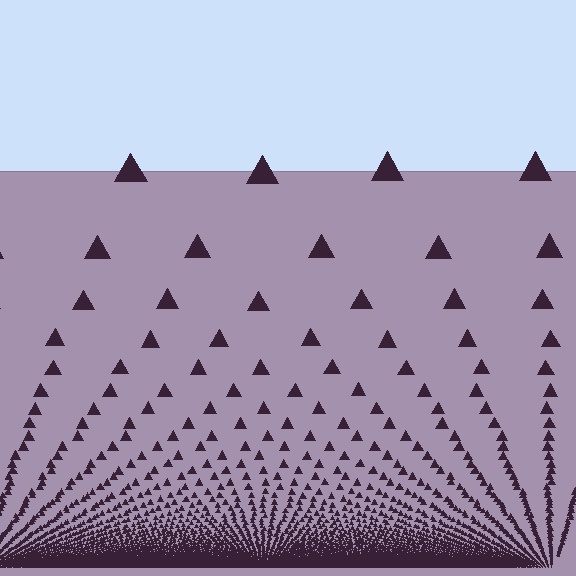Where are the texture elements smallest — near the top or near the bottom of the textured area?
Near the bottom.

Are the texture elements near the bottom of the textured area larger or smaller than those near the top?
Smaller. The gradient is inverted — elements near the bottom are smaller and denser.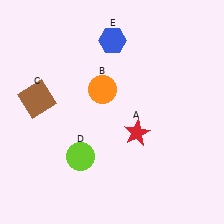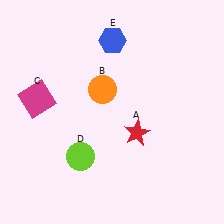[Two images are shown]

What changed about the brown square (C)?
In Image 1, C is brown. In Image 2, it changed to magenta.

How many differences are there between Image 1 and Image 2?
There is 1 difference between the two images.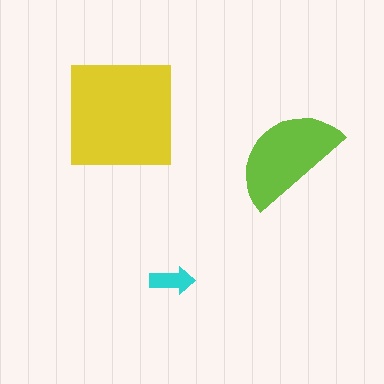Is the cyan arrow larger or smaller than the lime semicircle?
Smaller.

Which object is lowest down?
The cyan arrow is bottommost.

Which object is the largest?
The yellow square.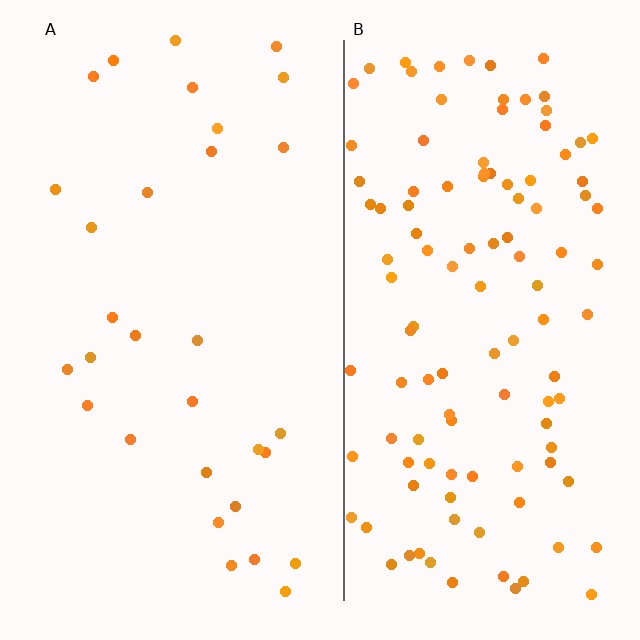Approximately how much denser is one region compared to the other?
Approximately 3.8× — region B over region A.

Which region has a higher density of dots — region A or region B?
B (the right).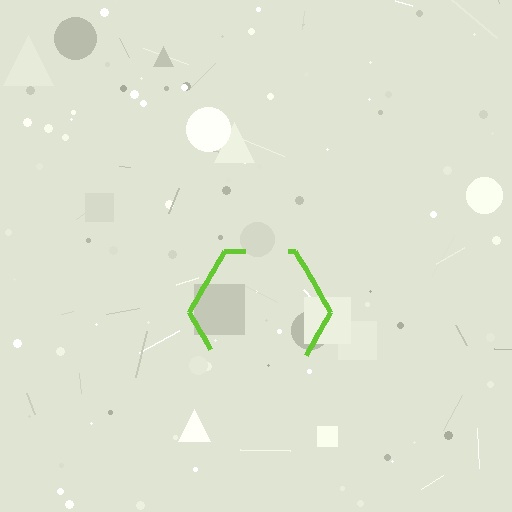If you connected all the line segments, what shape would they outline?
They would outline a hexagon.